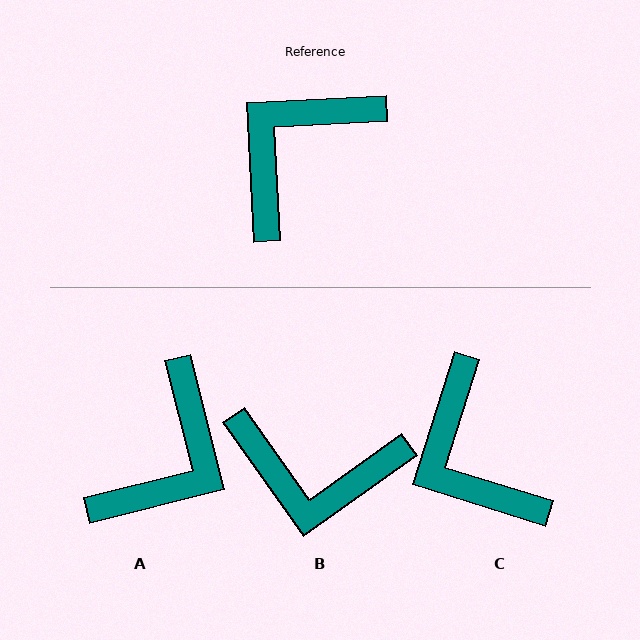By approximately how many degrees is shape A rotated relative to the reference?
Approximately 169 degrees clockwise.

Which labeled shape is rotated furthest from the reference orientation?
A, about 169 degrees away.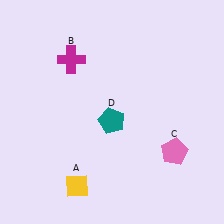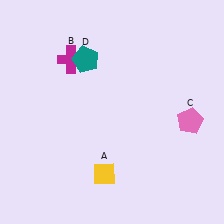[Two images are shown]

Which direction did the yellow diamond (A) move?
The yellow diamond (A) moved right.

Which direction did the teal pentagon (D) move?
The teal pentagon (D) moved up.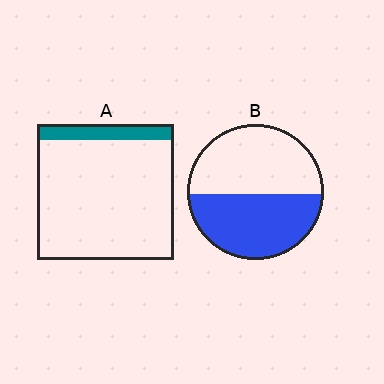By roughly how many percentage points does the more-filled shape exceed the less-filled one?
By roughly 35 percentage points (B over A).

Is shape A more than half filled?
No.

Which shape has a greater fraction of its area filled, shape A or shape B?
Shape B.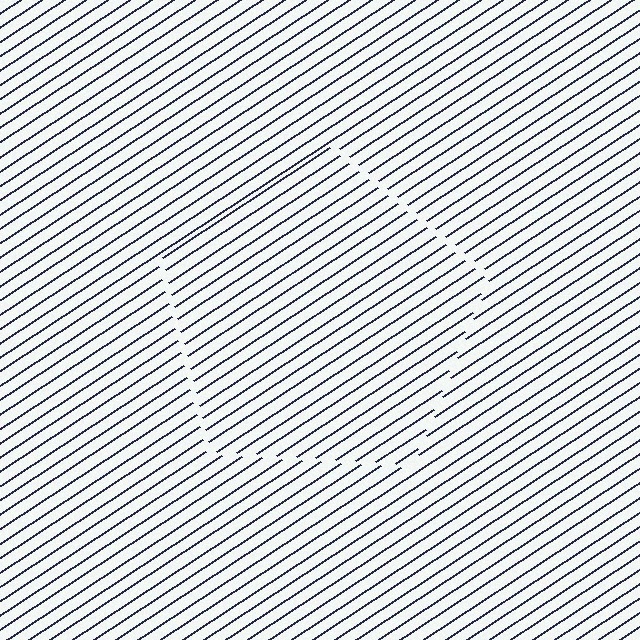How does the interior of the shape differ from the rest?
The interior of the shape contains the same grating, shifted by half a period — the contour is defined by the phase discontinuity where line-ends from the inner and outer gratings abut.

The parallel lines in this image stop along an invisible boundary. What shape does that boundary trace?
An illusory pentagon. The interior of the shape contains the same grating, shifted by half a period — the contour is defined by the phase discontinuity where line-ends from the inner and outer gratings abut.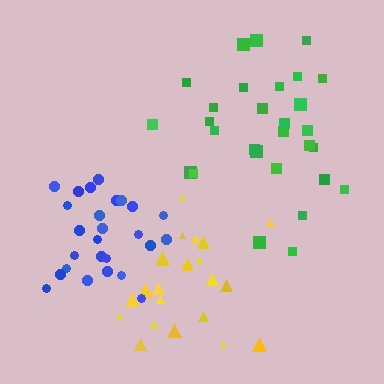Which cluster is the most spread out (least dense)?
Green.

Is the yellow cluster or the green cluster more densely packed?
Yellow.